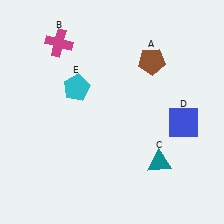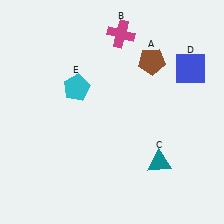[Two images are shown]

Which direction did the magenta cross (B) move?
The magenta cross (B) moved right.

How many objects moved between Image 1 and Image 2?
2 objects moved between the two images.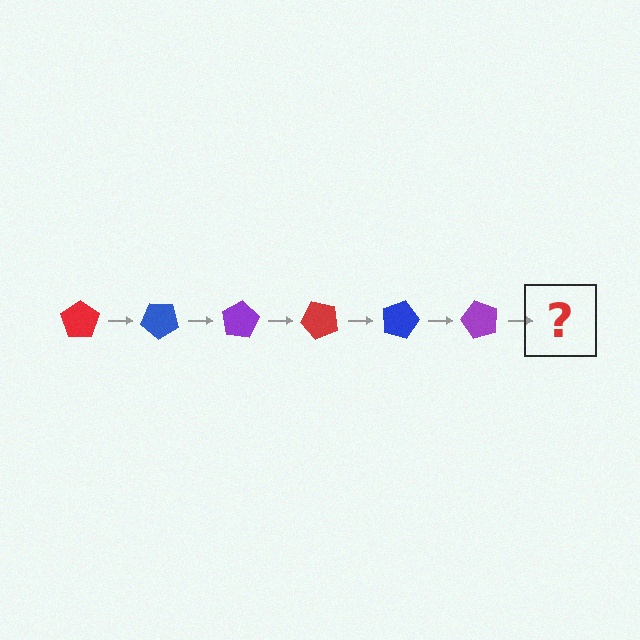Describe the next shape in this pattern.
It should be a red pentagon, rotated 240 degrees from the start.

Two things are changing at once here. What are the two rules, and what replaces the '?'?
The two rules are that it rotates 40 degrees each step and the color cycles through red, blue, and purple. The '?' should be a red pentagon, rotated 240 degrees from the start.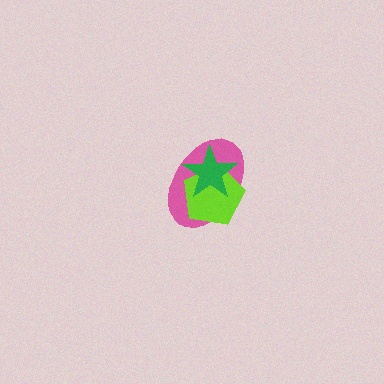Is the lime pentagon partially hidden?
Yes, it is partially covered by another shape.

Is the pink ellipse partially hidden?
Yes, it is partially covered by another shape.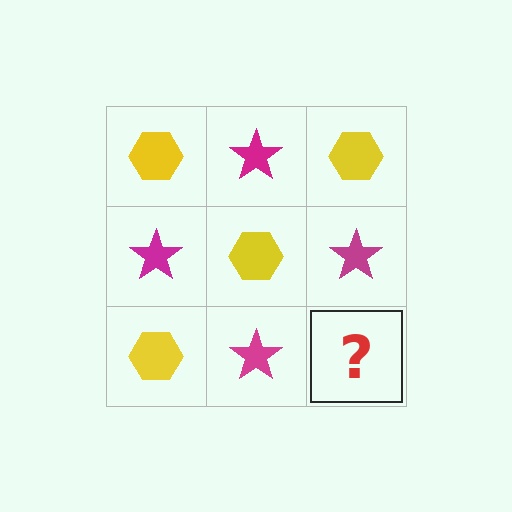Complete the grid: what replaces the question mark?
The question mark should be replaced with a yellow hexagon.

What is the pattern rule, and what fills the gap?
The rule is that it alternates yellow hexagon and magenta star in a checkerboard pattern. The gap should be filled with a yellow hexagon.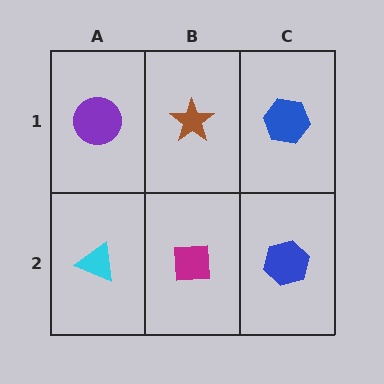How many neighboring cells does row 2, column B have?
3.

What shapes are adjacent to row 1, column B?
A magenta square (row 2, column B), a purple circle (row 1, column A), a blue hexagon (row 1, column C).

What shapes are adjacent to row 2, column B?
A brown star (row 1, column B), a cyan triangle (row 2, column A), a blue hexagon (row 2, column C).